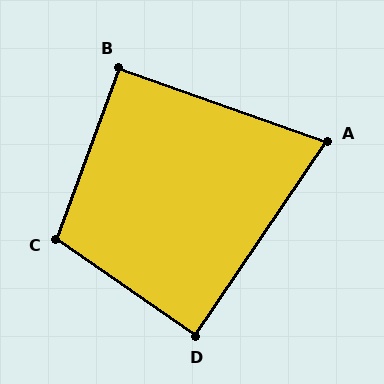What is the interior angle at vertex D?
Approximately 89 degrees (approximately right).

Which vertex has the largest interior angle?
C, at approximately 105 degrees.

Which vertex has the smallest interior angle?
A, at approximately 75 degrees.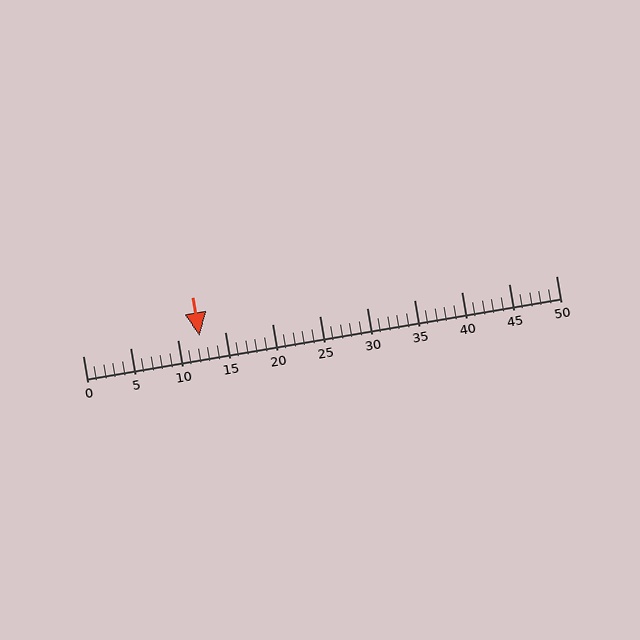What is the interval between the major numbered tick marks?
The major tick marks are spaced 5 units apart.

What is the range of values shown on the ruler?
The ruler shows values from 0 to 50.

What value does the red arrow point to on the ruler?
The red arrow points to approximately 12.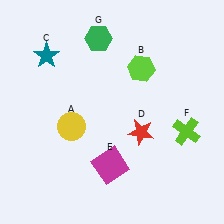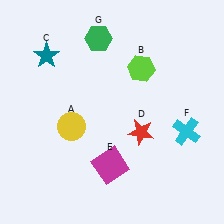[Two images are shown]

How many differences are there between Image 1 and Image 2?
There is 1 difference between the two images.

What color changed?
The cross (F) changed from lime in Image 1 to cyan in Image 2.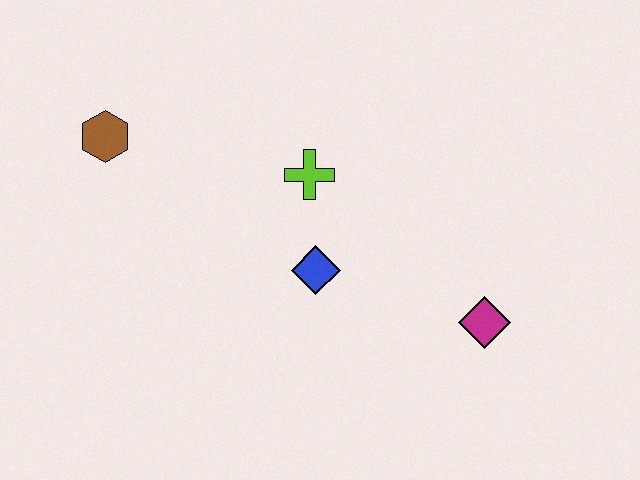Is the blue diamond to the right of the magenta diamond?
No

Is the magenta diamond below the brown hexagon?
Yes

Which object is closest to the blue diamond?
The lime cross is closest to the blue diamond.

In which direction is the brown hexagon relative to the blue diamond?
The brown hexagon is to the left of the blue diamond.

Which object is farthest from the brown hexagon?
The magenta diamond is farthest from the brown hexagon.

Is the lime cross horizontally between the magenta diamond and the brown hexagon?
Yes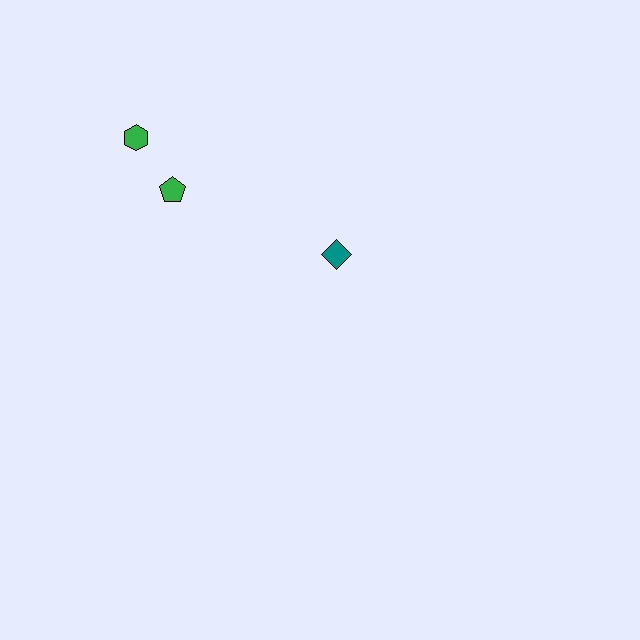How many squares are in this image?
There are no squares.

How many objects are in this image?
There are 3 objects.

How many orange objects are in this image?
There are no orange objects.